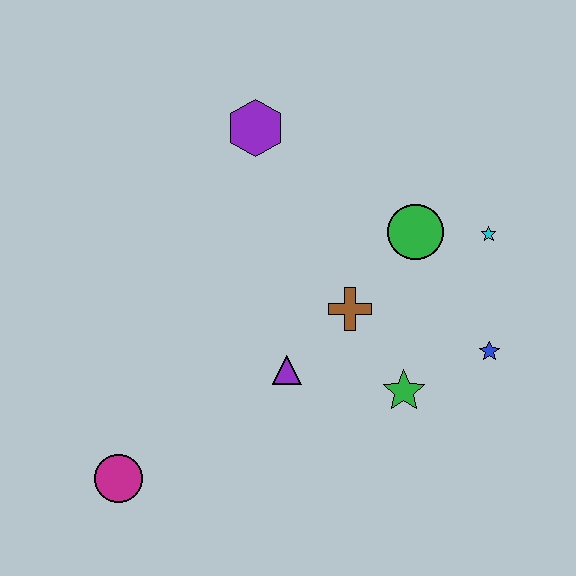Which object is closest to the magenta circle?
The purple triangle is closest to the magenta circle.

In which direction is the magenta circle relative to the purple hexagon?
The magenta circle is below the purple hexagon.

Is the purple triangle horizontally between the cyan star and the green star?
No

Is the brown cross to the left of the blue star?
Yes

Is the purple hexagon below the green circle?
No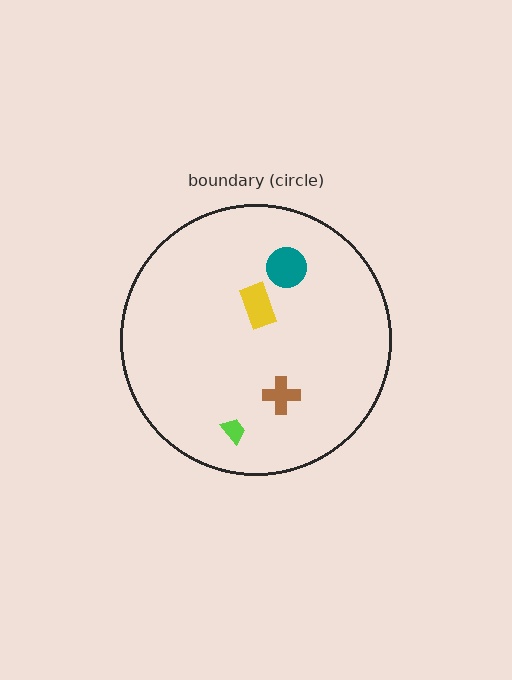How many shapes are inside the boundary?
4 inside, 0 outside.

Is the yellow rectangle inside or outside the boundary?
Inside.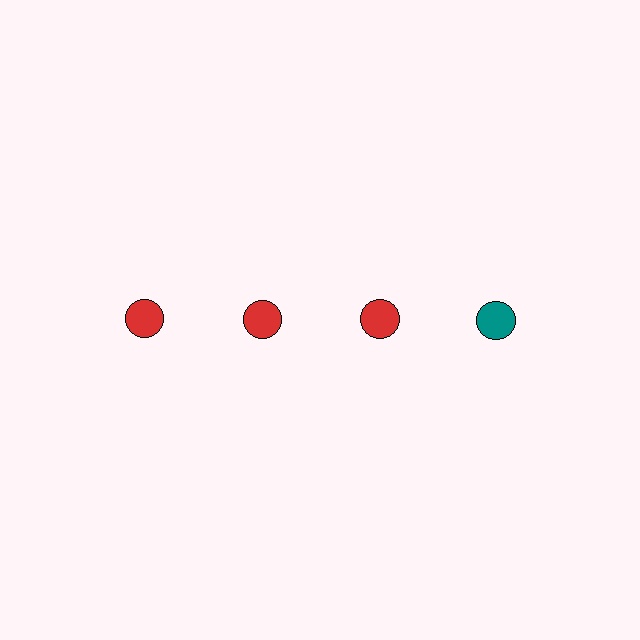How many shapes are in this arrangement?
There are 4 shapes arranged in a grid pattern.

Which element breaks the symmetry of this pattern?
The teal circle in the top row, second from right column breaks the symmetry. All other shapes are red circles.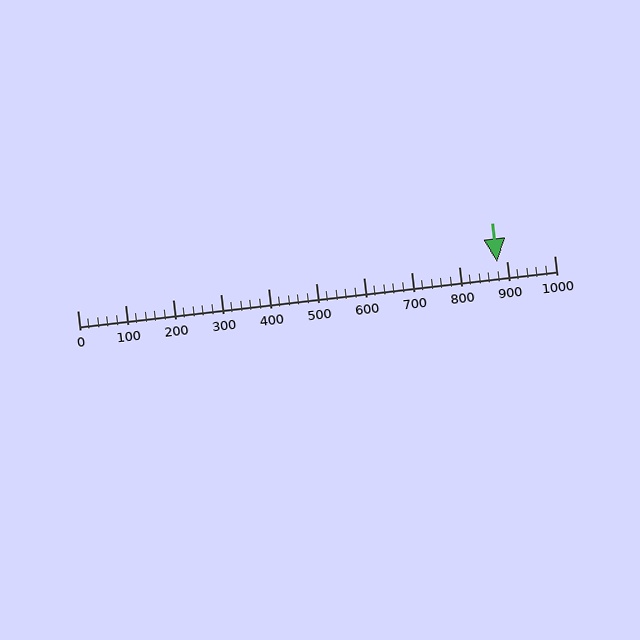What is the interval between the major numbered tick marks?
The major tick marks are spaced 100 units apart.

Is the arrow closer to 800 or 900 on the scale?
The arrow is closer to 900.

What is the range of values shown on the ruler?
The ruler shows values from 0 to 1000.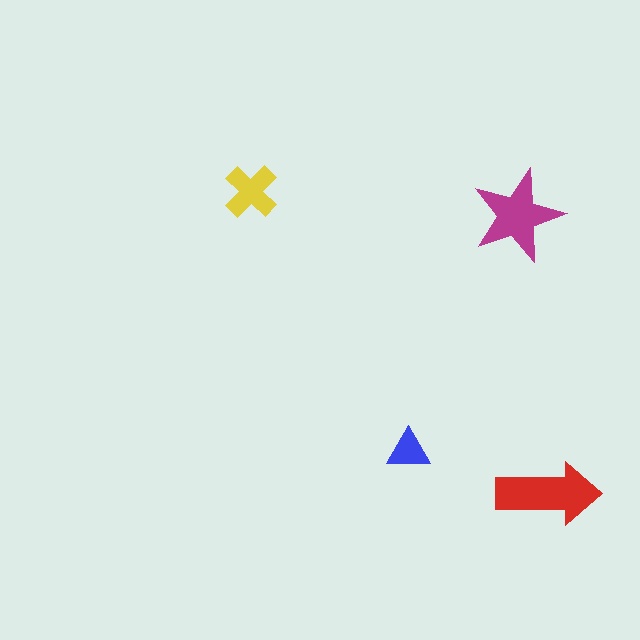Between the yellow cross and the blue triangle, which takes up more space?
The yellow cross.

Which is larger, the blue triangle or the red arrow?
The red arrow.